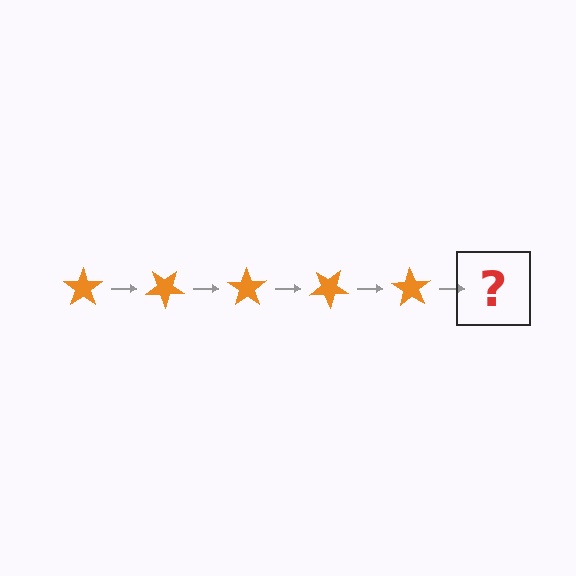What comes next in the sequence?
The next element should be an orange star rotated 175 degrees.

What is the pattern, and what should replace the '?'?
The pattern is that the star rotates 35 degrees each step. The '?' should be an orange star rotated 175 degrees.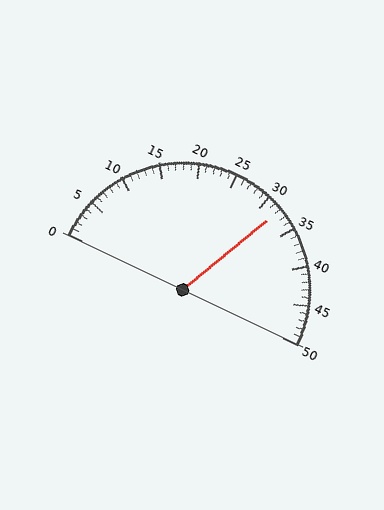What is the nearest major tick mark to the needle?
The nearest major tick mark is 30.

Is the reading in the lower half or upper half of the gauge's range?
The reading is in the upper half of the range (0 to 50).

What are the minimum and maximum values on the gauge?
The gauge ranges from 0 to 50.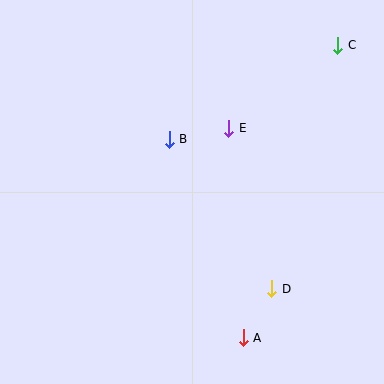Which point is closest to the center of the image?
Point B at (169, 139) is closest to the center.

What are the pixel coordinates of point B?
Point B is at (169, 139).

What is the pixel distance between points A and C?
The distance between A and C is 307 pixels.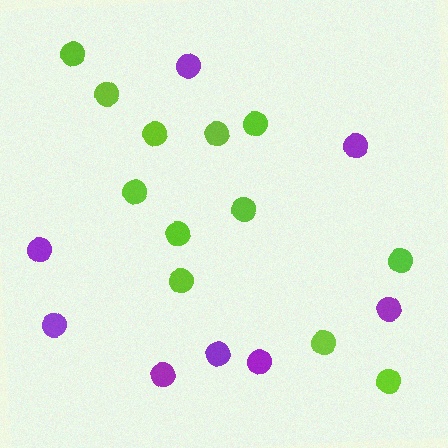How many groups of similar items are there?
There are 2 groups: one group of purple circles (8) and one group of lime circles (12).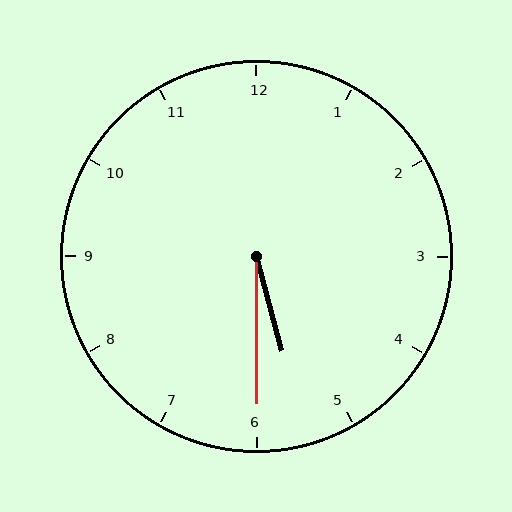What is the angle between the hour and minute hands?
Approximately 15 degrees.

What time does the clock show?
5:30.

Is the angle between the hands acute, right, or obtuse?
It is acute.